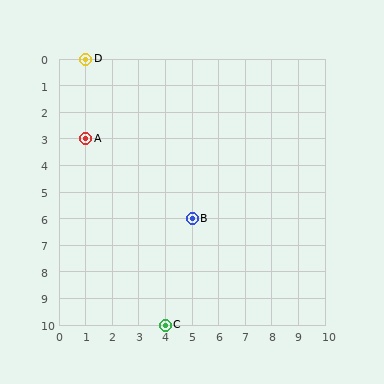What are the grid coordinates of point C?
Point C is at grid coordinates (4, 10).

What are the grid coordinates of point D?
Point D is at grid coordinates (1, 0).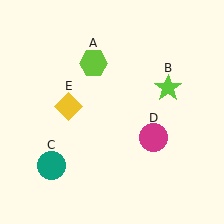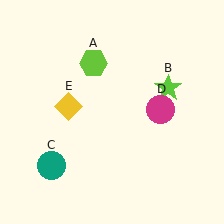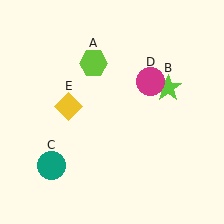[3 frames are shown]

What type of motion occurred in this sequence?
The magenta circle (object D) rotated counterclockwise around the center of the scene.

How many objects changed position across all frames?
1 object changed position: magenta circle (object D).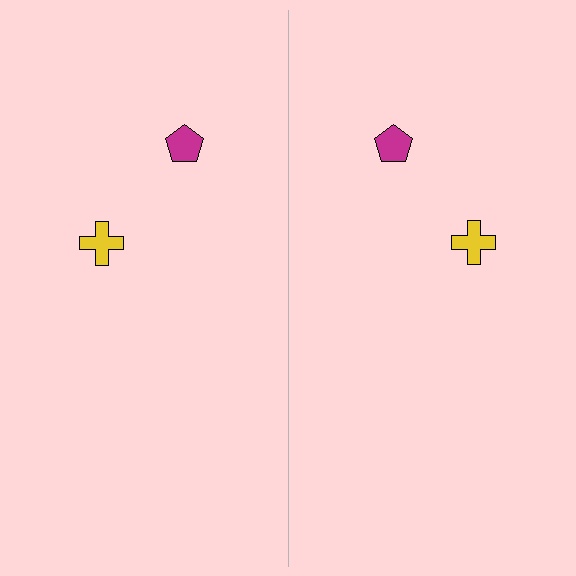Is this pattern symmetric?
Yes, this pattern has bilateral (reflection) symmetry.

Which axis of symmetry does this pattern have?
The pattern has a vertical axis of symmetry running through the center of the image.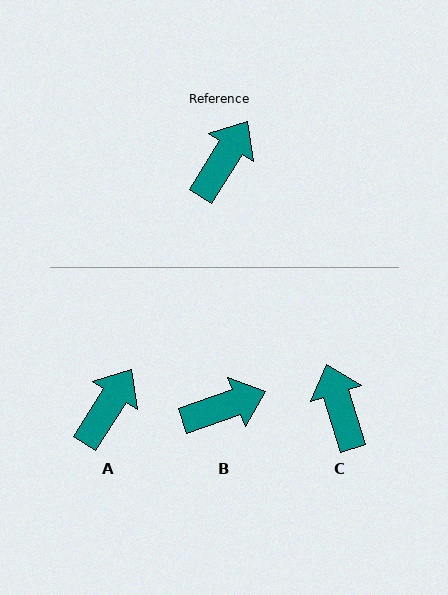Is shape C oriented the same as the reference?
No, it is off by about 50 degrees.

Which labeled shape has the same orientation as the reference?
A.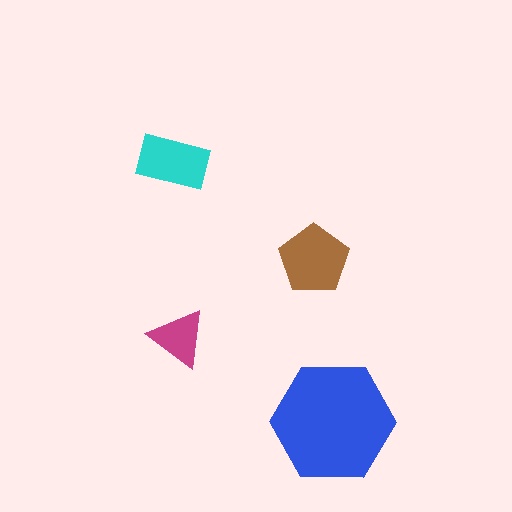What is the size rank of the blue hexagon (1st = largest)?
1st.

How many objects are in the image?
There are 4 objects in the image.